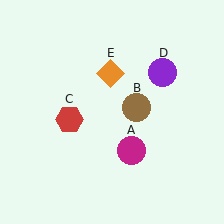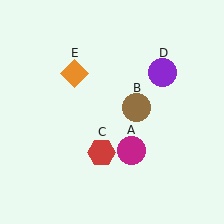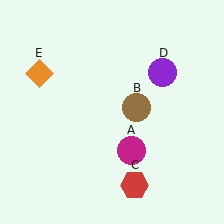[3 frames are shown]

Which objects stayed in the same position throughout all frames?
Magenta circle (object A) and brown circle (object B) and purple circle (object D) remained stationary.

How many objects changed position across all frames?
2 objects changed position: red hexagon (object C), orange diamond (object E).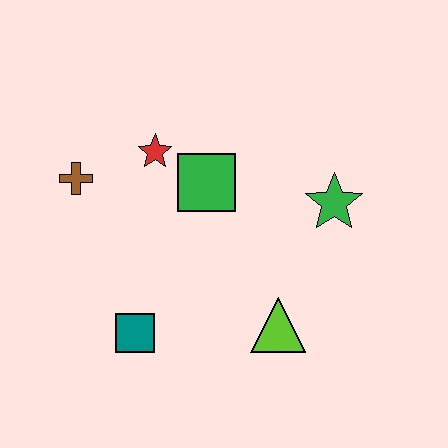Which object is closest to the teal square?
The lime triangle is closest to the teal square.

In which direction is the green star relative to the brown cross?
The green star is to the right of the brown cross.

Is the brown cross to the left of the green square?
Yes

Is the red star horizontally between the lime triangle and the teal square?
Yes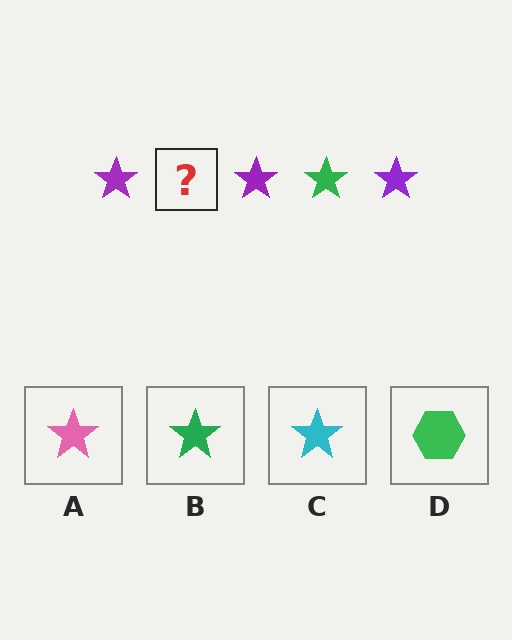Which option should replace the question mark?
Option B.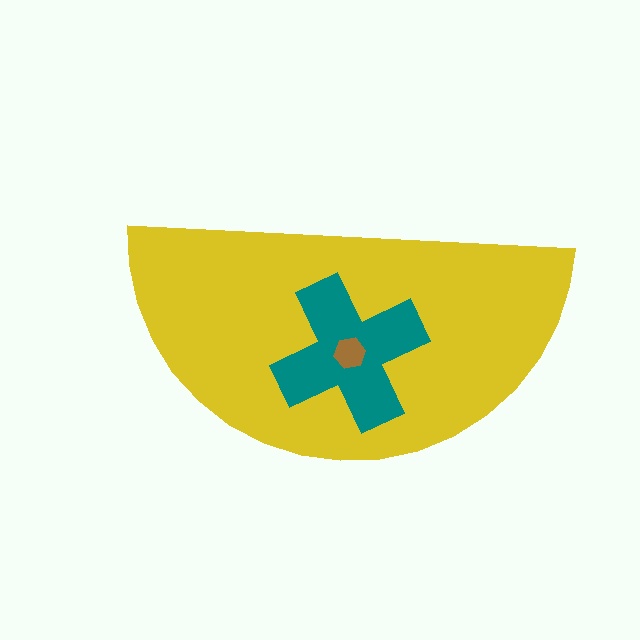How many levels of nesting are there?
3.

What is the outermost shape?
The yellow semicircle.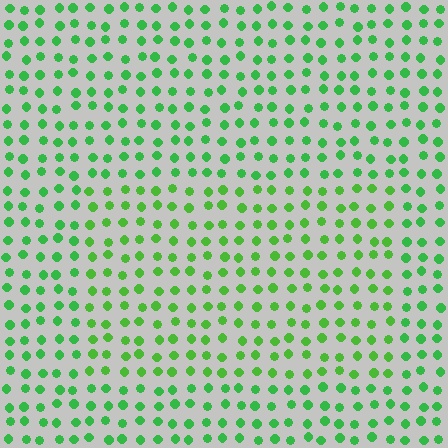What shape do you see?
I see a rectangle.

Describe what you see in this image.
The image is filled with small green elements in a uniform arrangement. A rectangle-shaped region is visible where the elements are tinted to a slightly different hue, forming a subtle color boundary.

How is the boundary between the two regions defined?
The boundary is defined purely by a slight shift in hue (about 19 degrees). Spacing, size, and orientation are identical on both sides.